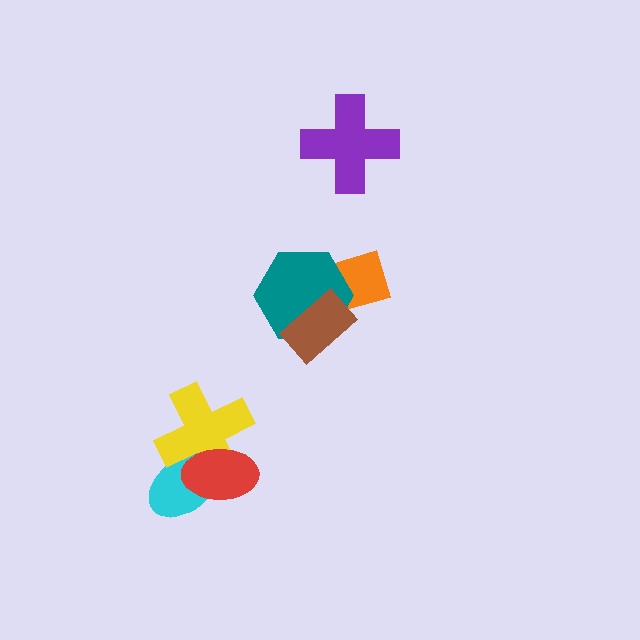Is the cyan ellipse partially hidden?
Yes, it is partially covered by another shape.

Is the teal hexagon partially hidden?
Yes, it is partially covered by another shape.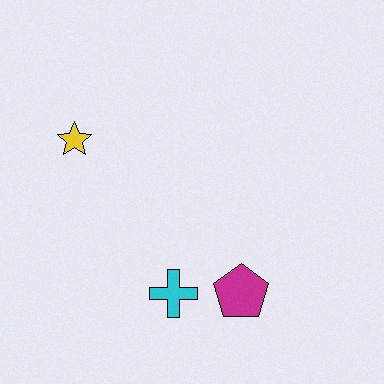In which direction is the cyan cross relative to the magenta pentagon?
The cyan cross is to the left of the magenta pentagon.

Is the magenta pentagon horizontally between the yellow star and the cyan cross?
No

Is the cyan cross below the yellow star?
Yes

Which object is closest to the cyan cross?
The magenta pentagon is closest to the cyan cross.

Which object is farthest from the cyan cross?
The yellow star is farthest from the cyan cross.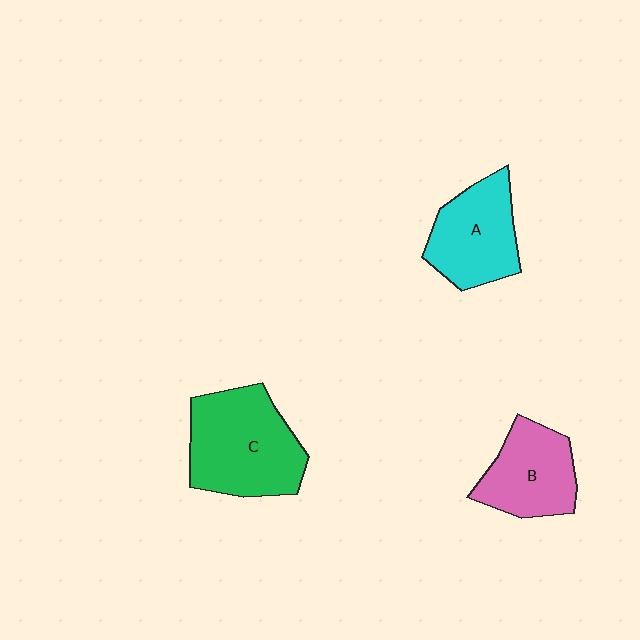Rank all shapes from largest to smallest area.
From largest to smallest: C (green), A (cyan), B (pink).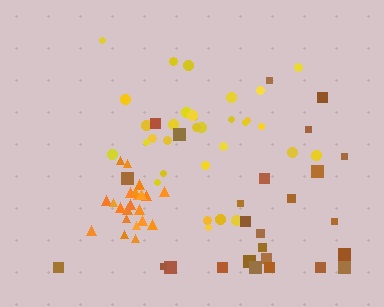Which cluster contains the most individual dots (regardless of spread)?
Yellow (32).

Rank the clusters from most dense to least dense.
orange, yellow, brown.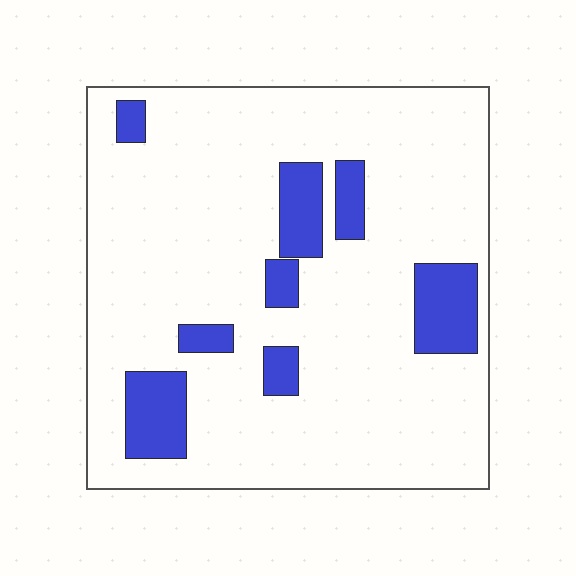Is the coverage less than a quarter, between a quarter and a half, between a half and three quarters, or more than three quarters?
Less than a quarter.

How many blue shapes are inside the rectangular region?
8.